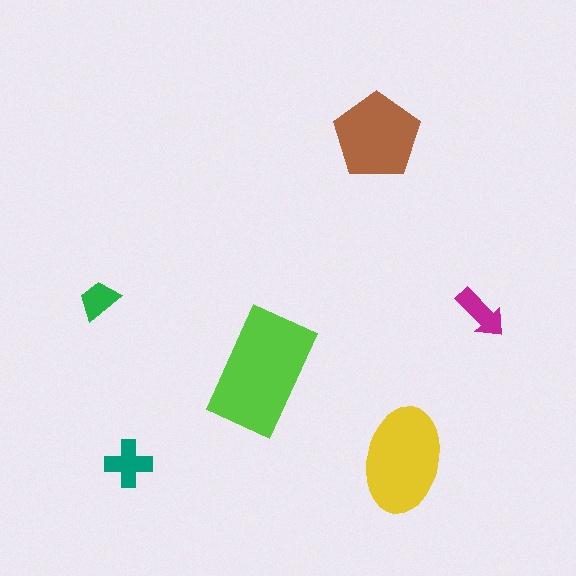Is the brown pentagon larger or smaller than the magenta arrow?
Larger.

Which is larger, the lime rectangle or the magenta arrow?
The lime rectangle.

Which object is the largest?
The lime rectangle.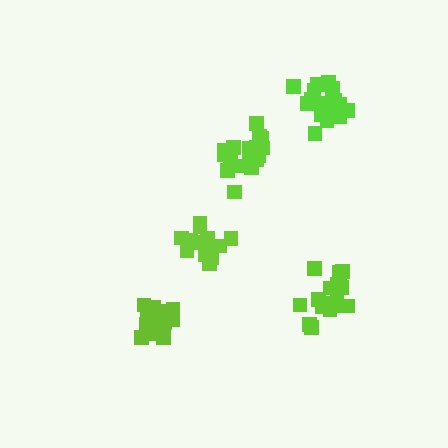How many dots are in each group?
Group 1: 17 dots, Group 2: 18 dots, Group 3: 19 dots, Group 4: 17 dots, Group 5: 13 dots (84 total).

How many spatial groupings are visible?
There are 5 spatial groupings.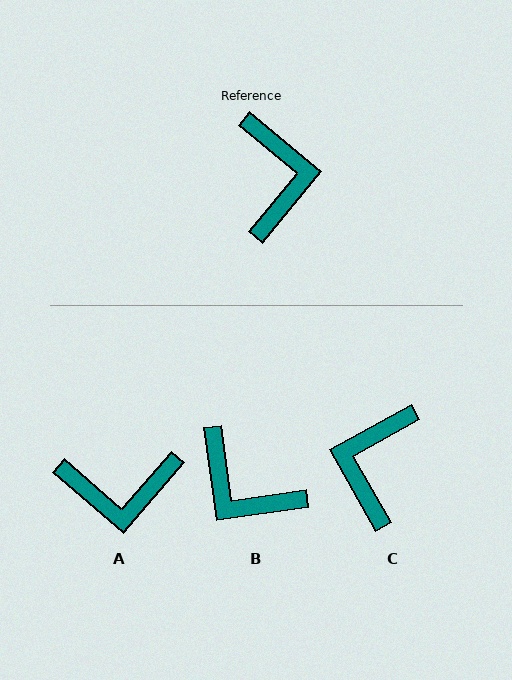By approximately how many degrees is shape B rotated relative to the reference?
Approximately 133 degrees clockwise.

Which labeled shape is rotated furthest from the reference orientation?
C, about 159 degrees away.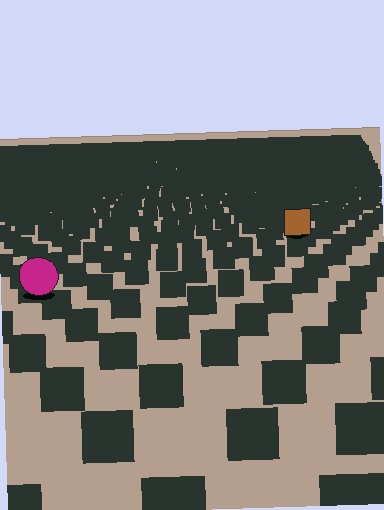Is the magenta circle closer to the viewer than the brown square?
Yes. The magenta circle is closer — you can tell from the texture gradient: the ground texture is coarser near it.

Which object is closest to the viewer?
The magenta circle is closest. The texture marks near it are larger and more spread out.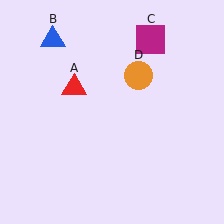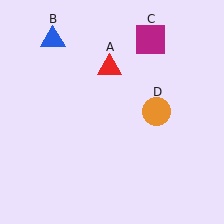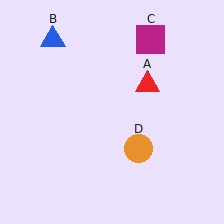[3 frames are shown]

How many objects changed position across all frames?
2 objects changed position: red triangle (object A), orange circle (object D).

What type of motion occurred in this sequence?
The red triangle (object A), orange circle (object D) rotated clockwise around the center of the scene.